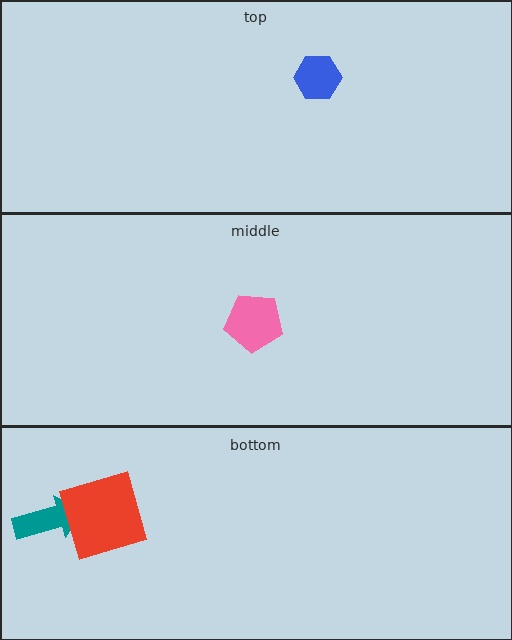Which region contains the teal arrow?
The bottom region.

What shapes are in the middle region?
The pink pentagon.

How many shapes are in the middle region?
1.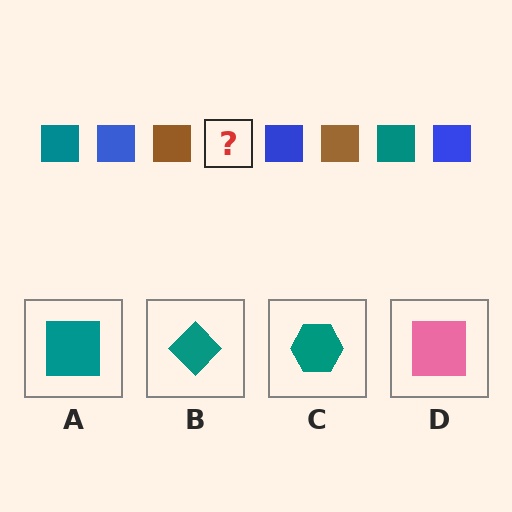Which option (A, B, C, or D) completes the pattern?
A.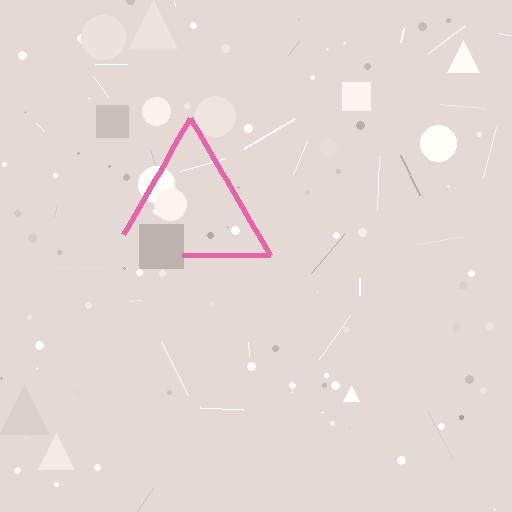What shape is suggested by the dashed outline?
The dashed outline suggests a triangle.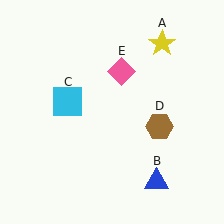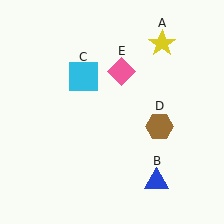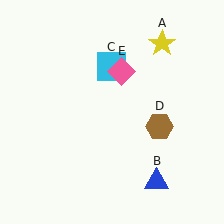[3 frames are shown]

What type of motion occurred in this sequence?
The cyan square (object C) rotated clockwise around the center of the scene.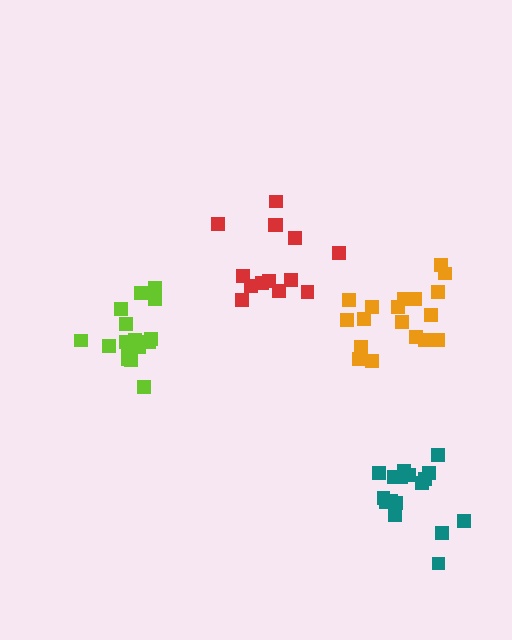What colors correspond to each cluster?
The clusters are colored: orange, red, teal, lime.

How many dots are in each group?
Group 1: 18 dots, Group 2: 14 dots, Group 3: 17 dots, Group 4: 16 dots (65 total).